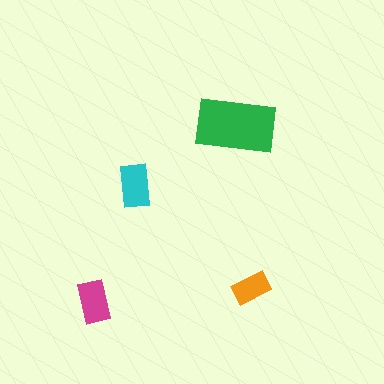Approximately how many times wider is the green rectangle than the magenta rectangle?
About 2 times wider.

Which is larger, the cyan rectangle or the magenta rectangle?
The cyan one.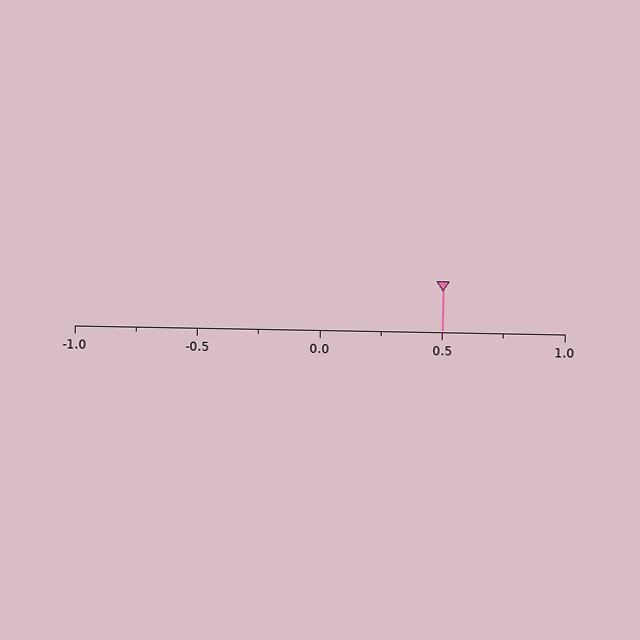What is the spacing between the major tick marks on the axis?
The major ticks are spaced 0.5 apart.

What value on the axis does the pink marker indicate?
The marker indicates approximately 0.5.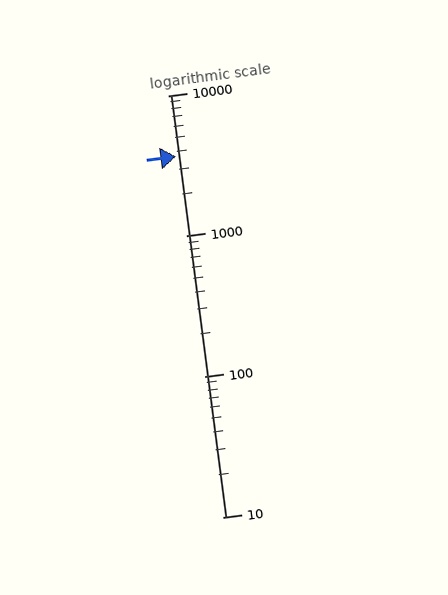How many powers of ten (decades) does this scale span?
The scale spans 3 decades, from 10 to 10000.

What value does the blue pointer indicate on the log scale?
The pointer indicates approximately 3700.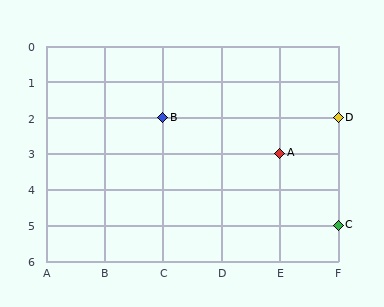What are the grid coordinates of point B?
Point B is at grid coordinates (C, 2).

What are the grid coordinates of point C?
Point C is at grid coordinates (F, 5).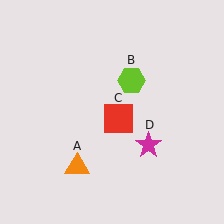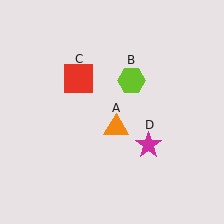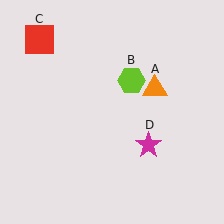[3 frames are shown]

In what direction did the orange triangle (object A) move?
The orange triangle (object A) moved up and to the right.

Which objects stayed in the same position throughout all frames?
Lime hexagon (object B) and magenta star (object D) remained stationary.